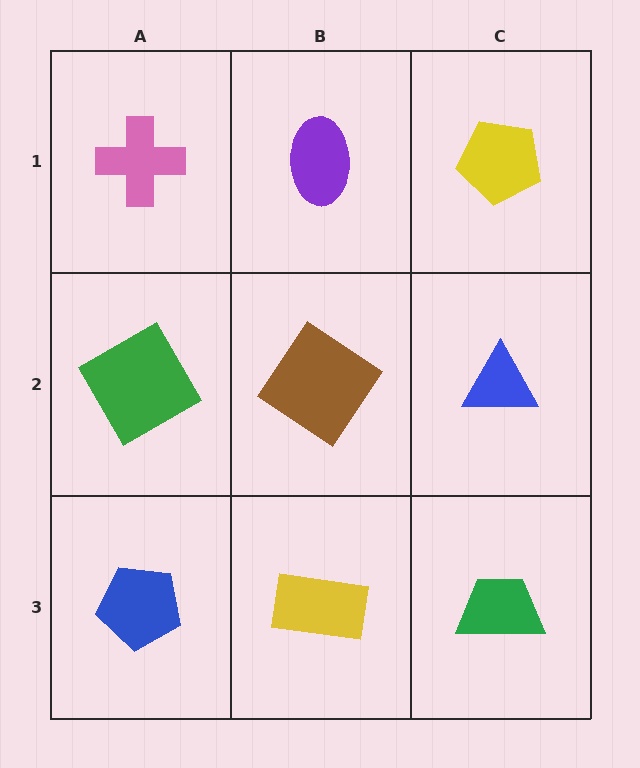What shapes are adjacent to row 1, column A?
A green diamond (row 2, column A), a purple ellipse (row 1, column B).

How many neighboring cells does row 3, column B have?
3.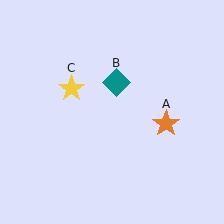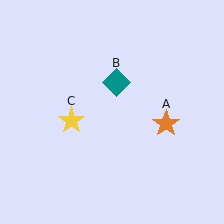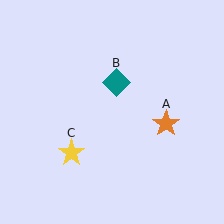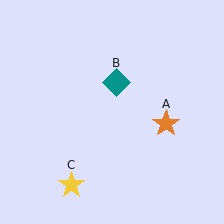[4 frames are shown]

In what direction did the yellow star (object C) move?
The yellow star (object C) moved down.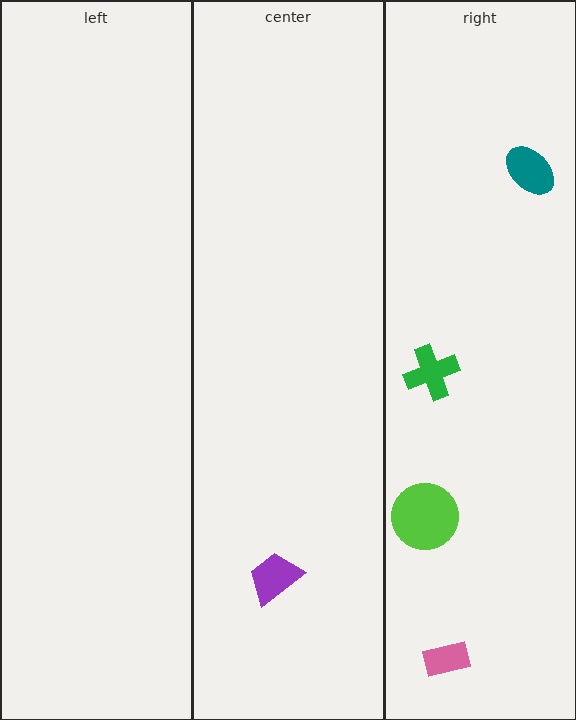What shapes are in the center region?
The purple trapezoid.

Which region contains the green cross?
The right region.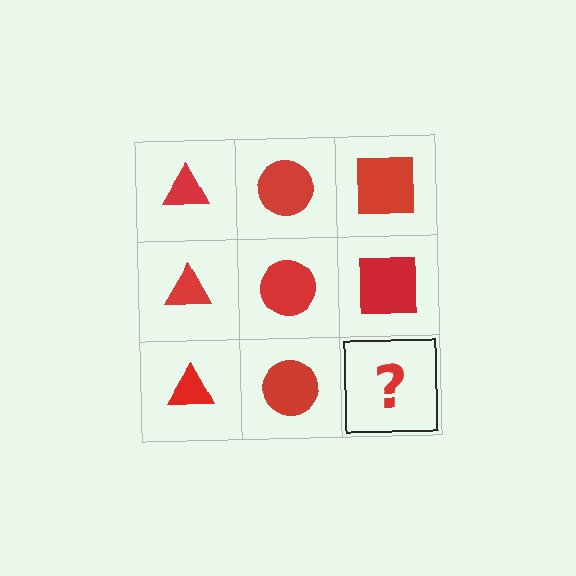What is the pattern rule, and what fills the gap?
The rule is that each column has a consistent shape. The gap should be filled with a red square.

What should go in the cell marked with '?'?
The missing cell should contain a red square.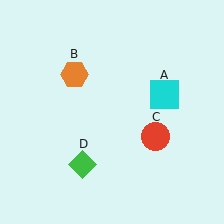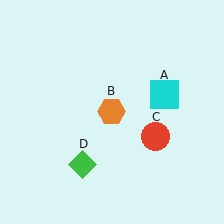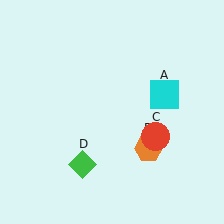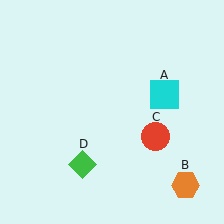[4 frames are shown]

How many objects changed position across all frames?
1 object changed position: orange hexagon (object B).